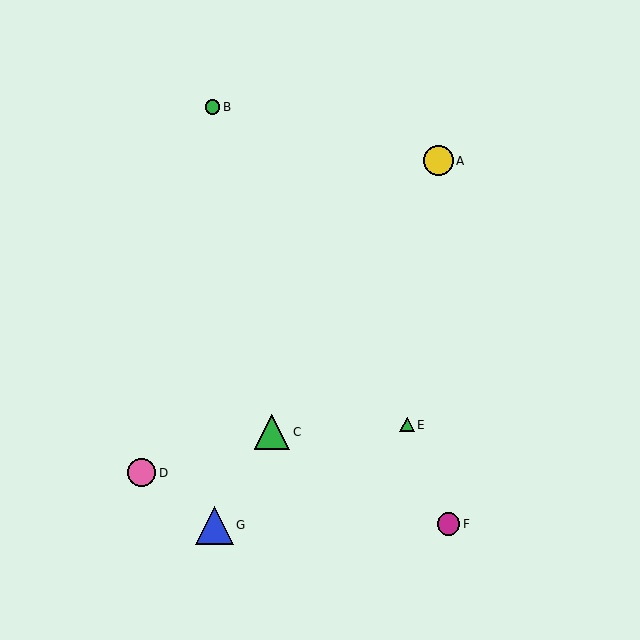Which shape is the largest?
The blue triangle (labeled G) is the largest.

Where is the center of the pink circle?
The center of the pink circle is at (141, 473).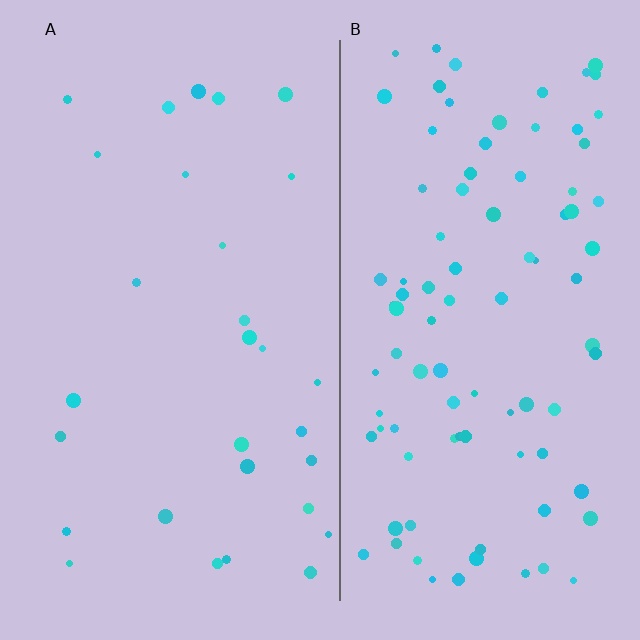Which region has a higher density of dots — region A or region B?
B (the right).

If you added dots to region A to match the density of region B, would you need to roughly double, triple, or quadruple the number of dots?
Approximately triple.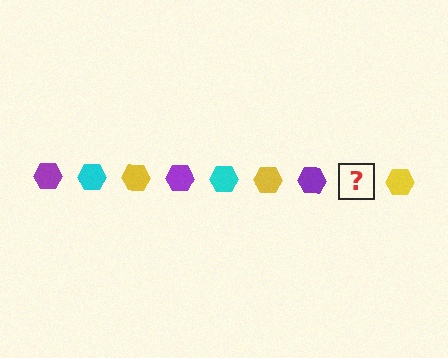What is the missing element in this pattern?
The missing element is a cyan hexagon.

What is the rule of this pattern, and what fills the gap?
The rule is that the pattern cycles through purple, cyan, yellow hexagons. The gap should be filled with a cyan hexagon.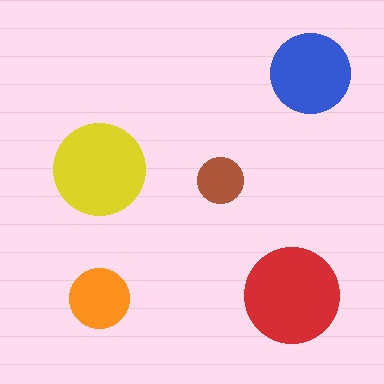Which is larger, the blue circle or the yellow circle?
The yellow one.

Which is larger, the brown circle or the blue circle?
The blue one.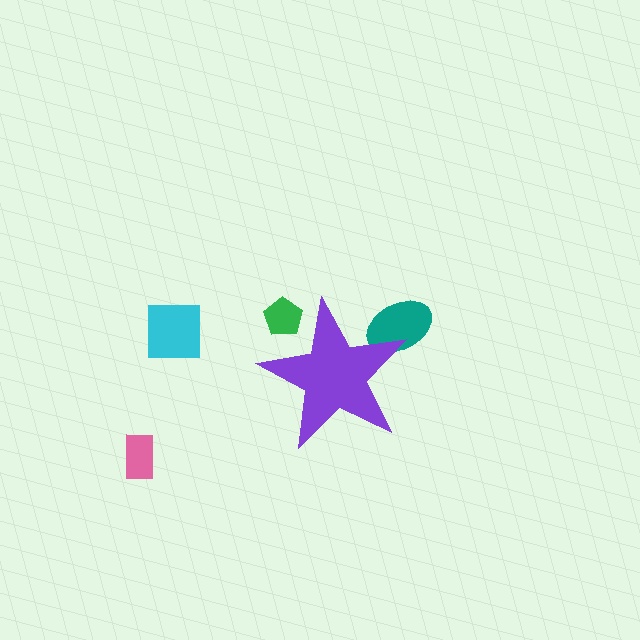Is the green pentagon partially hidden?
Yes, the green pentagon is partially hidden behind the purple star.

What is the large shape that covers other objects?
A purple star.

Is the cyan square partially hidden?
No, the cyan square is fully visible.